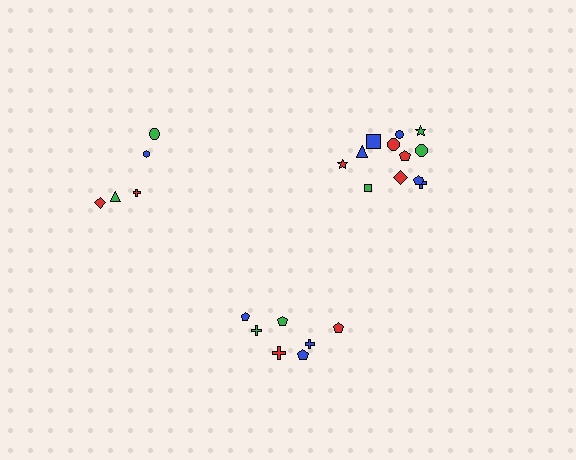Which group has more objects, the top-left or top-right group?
The top-right group.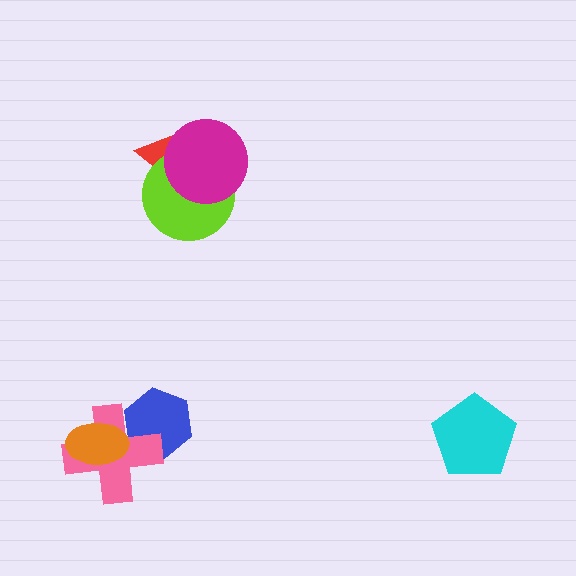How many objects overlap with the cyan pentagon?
0 objects overlap with the cyan pentagon.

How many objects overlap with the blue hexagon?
1 object overlaps with the blue hexagon.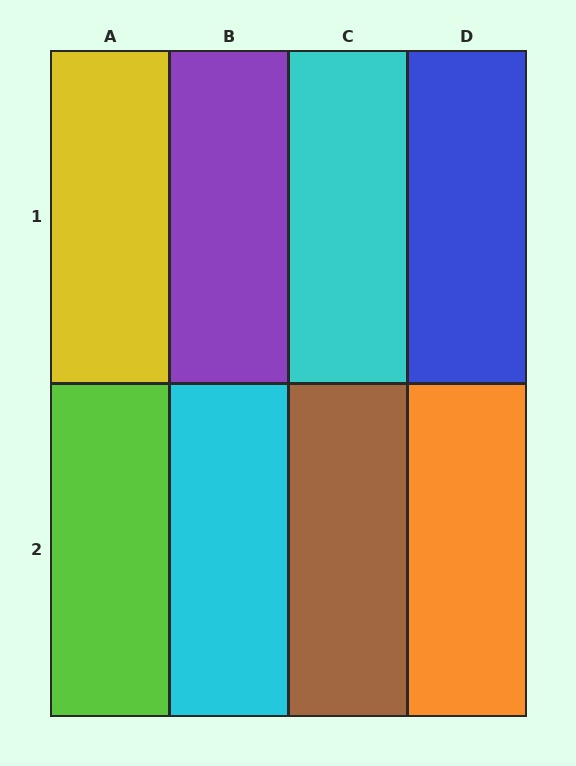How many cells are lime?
1 cell is lime.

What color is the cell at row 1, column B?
Purple.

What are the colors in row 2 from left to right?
Lime, cyan, brown, orange.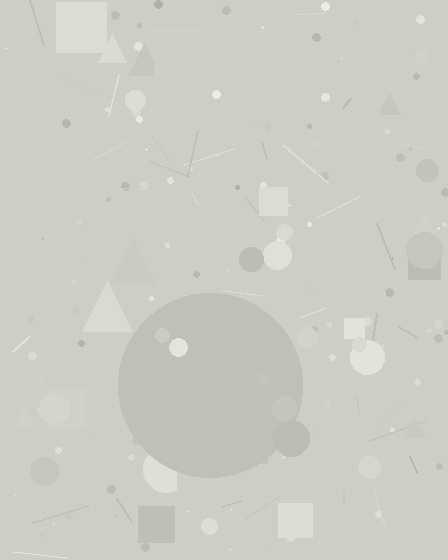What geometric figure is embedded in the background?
A circle is embedded in the background.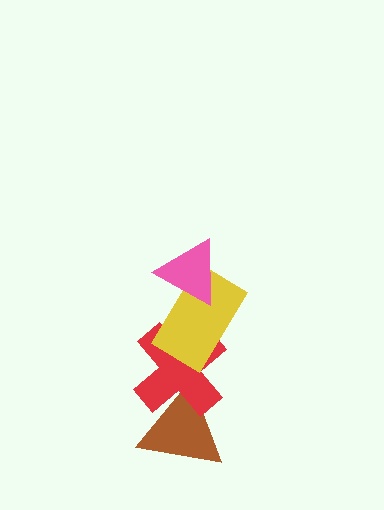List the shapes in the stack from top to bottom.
From top to bottom: the pink triangle, the yellow rectangle, the red cross, the brown triangle.